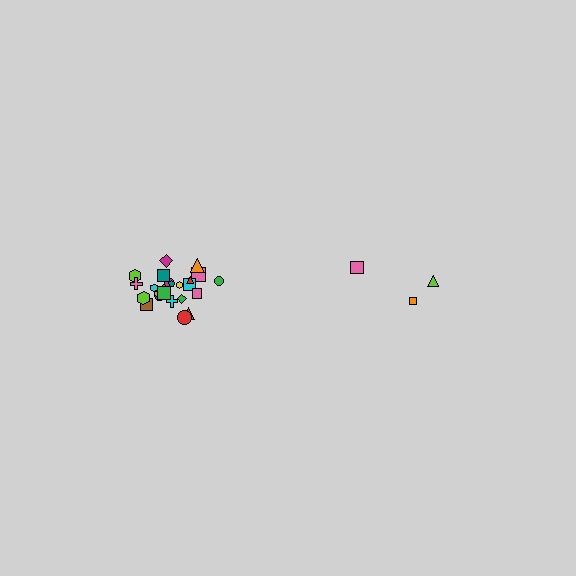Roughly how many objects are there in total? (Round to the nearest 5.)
Roughly 30 objects in total.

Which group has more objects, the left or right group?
The left group.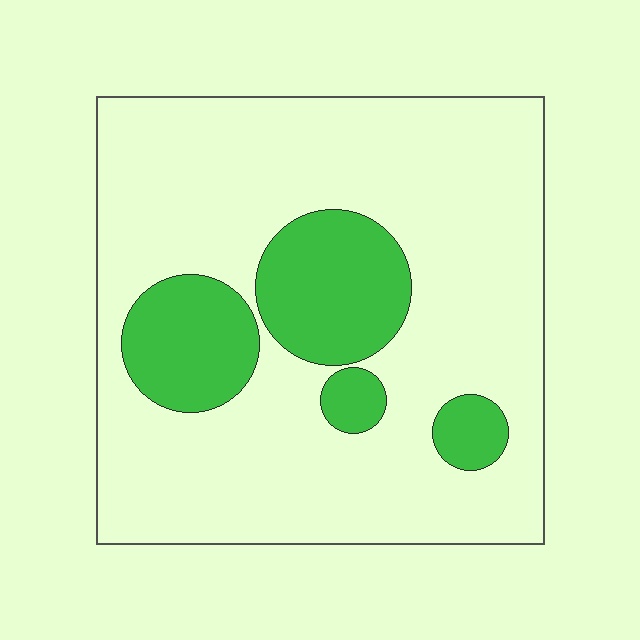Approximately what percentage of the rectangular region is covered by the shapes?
Approximately 20%.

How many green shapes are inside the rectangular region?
4.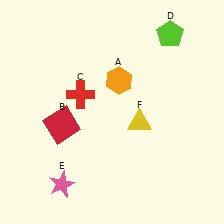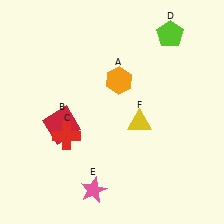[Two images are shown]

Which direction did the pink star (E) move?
The pink star (E) moved right.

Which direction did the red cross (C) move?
The red cross (C) moved down.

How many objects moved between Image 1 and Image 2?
2 objects moved between the two images.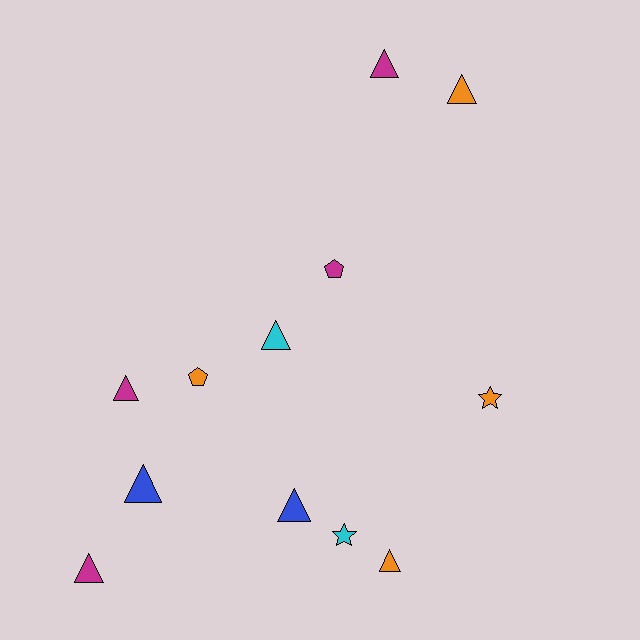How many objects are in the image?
There are 12 objects.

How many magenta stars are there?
There are no magenta stars.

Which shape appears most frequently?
Triangle, with 8 objects.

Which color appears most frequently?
Magenta, with 4 objects.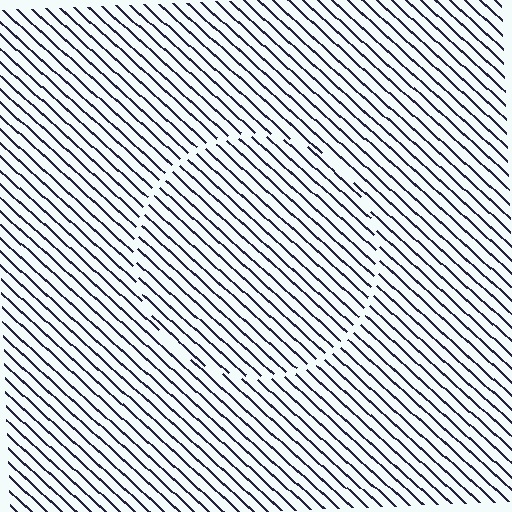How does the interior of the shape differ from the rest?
The interior of the shape contains the same grating, shifted by half a period — the contour is defined by the phase discontinuity where line-ends from the inner and outer gratings abut.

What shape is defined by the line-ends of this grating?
An illusory circle. The interior of the shape contains the same grating, shifted by half a period — the contour is defined by the phase discontinuity where line-ends from the inner and outer gratings abut.